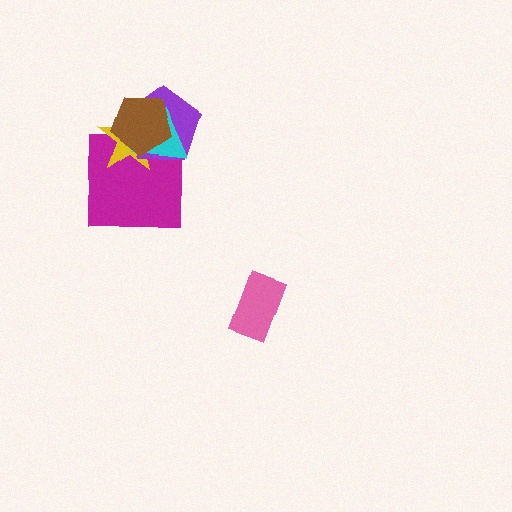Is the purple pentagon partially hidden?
Yes, it is partially covered by another shape.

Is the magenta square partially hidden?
Yes, it is partially covered by another shape.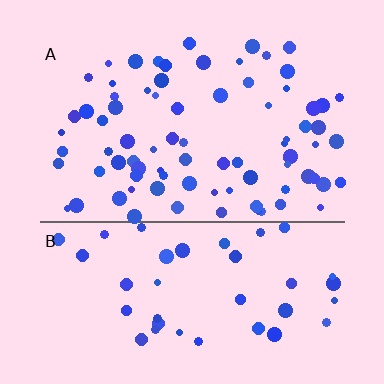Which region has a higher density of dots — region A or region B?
A (the top).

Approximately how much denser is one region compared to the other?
Approximately 1.8× — region A over region B.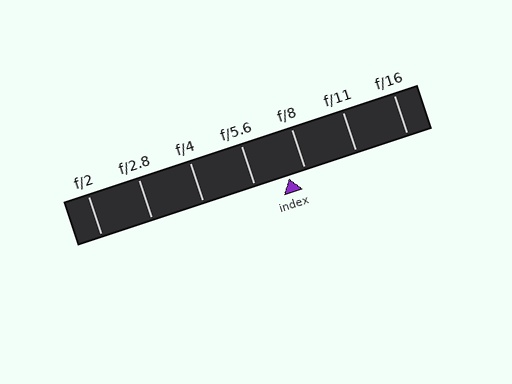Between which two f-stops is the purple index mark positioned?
The index mark is between f/5.6 and f/8.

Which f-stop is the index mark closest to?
The index mark is closest to f/8.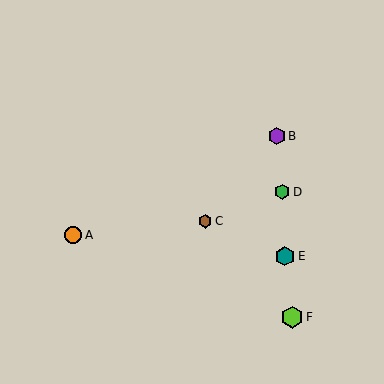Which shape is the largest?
The lime hexagon (labeled F) is the largest.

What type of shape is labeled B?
Shape B is a purple hexagon.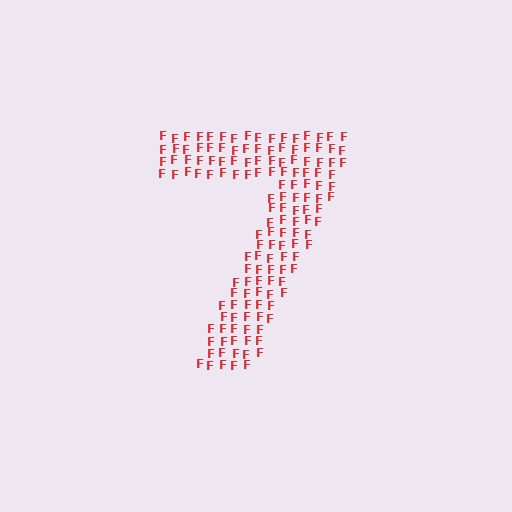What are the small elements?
The small elements are letter F's.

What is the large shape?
The large shape is the digit 7.